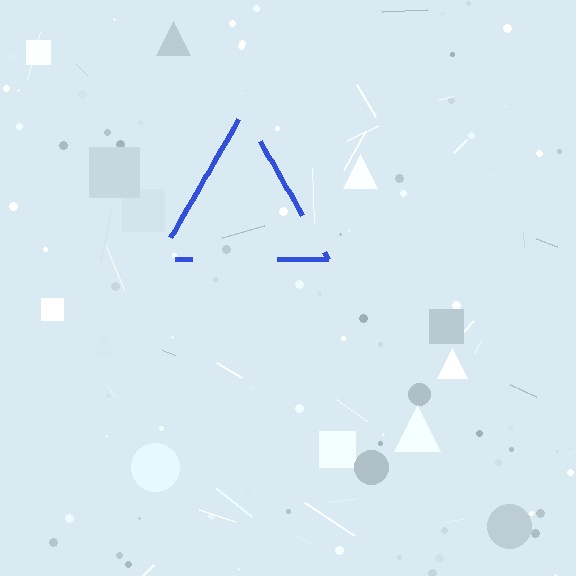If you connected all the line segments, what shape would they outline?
They would outline a triangle.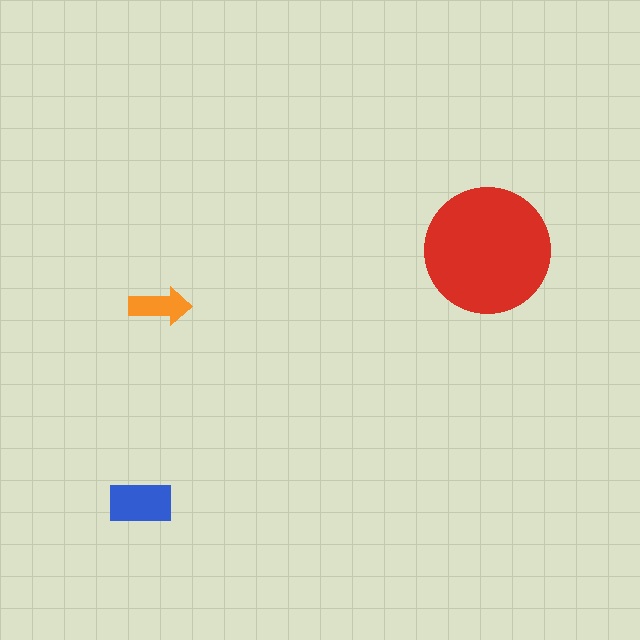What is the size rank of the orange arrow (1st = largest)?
3rd.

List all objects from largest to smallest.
The red circle, the blue rectangle, the orange arrow.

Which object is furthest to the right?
The red circle is rightmost.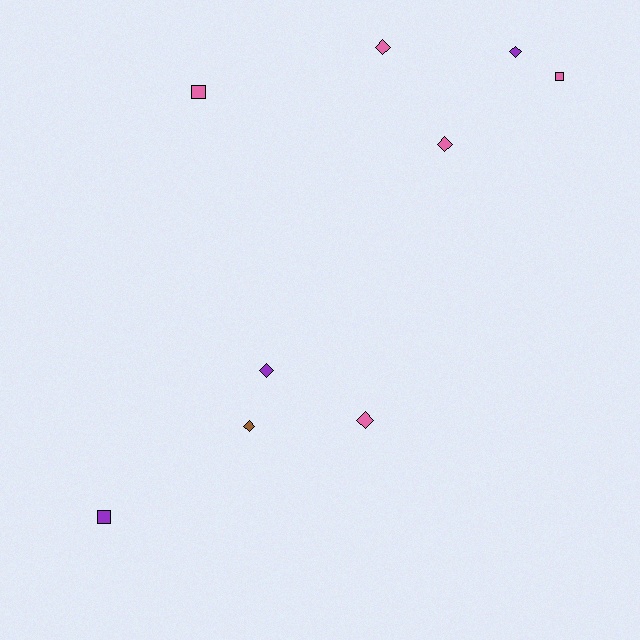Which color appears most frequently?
Pink, with 5 objects.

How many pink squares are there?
There are 2 pink squares.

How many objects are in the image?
There are 9 objects.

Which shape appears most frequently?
Diamond, with 6 objects.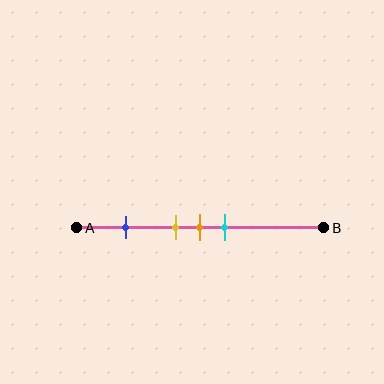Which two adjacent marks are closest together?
The yellow and orange marks are the closest adjacent pair.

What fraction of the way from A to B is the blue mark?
The blue mark is approximately 20% (0.2) of the way from A to B.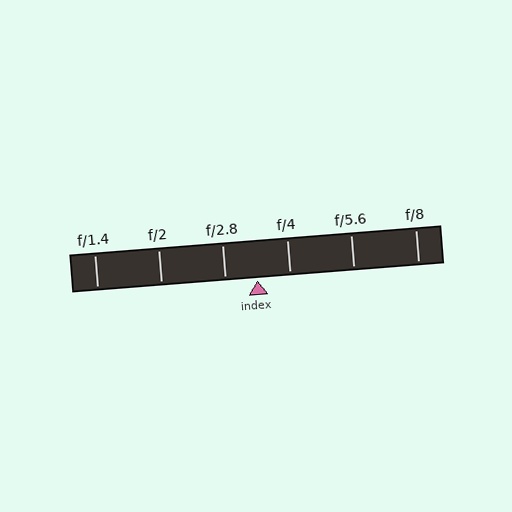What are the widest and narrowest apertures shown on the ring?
The widest aperture shown is f/1.4 and the narrowest is f/8.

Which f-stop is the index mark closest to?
The index mark is closest to f/2.8.